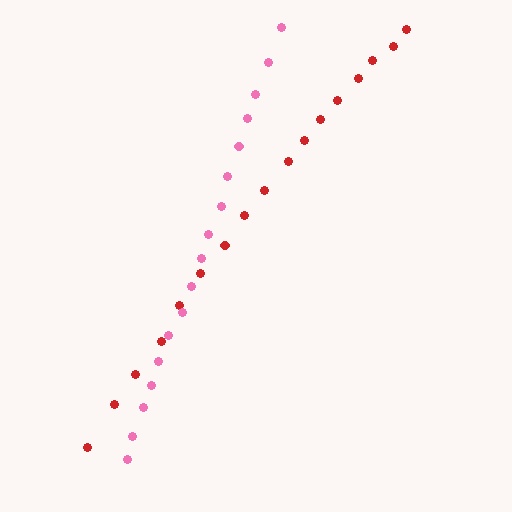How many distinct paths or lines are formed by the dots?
There are 2 distinct paths.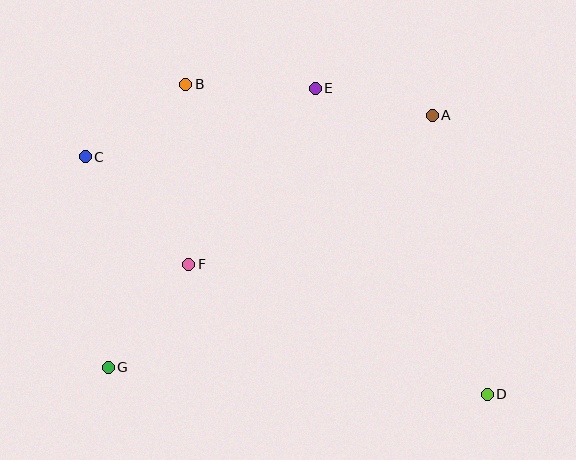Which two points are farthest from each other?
Points C and D are farthest from each other.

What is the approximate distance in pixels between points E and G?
The distance between E and G is approximately 347 pixels.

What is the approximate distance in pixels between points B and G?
The distance between B and G is approximately 293 pixels.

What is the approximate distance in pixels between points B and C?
The distance between B and C is approximately 124 pixels.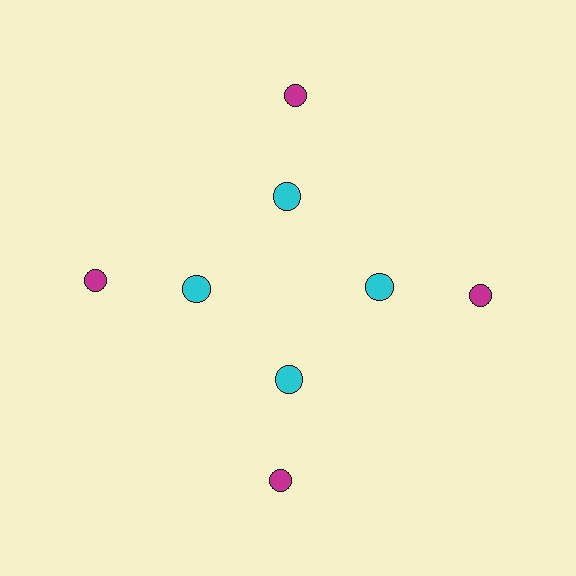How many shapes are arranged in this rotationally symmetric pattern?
There are 8 shapes, arranged in 4 groups of 2.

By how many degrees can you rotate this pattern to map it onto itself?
The pattern maps onto itself every 90 degrees of rotation.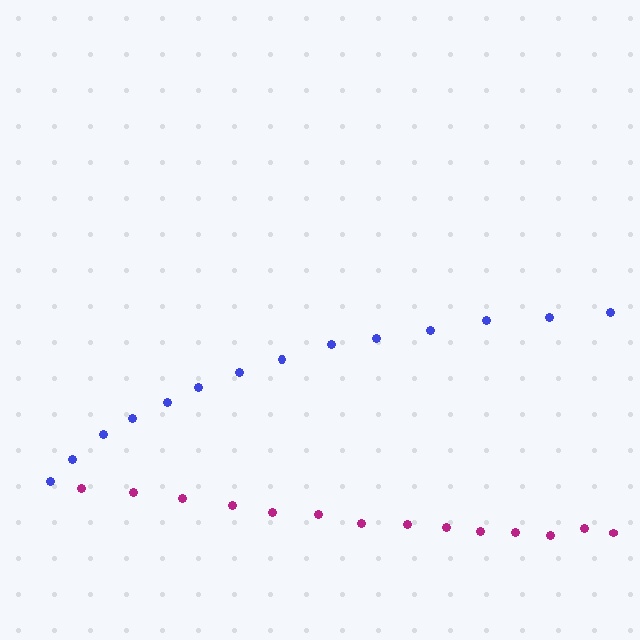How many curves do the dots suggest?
There are 2 distinct paths.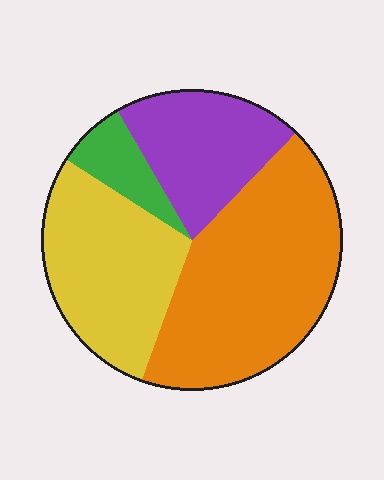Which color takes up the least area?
Green, at roughly 10%.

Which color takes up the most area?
Orange, at roughly 45%.